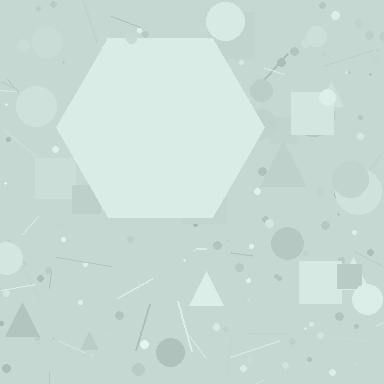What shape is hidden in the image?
A hexagon is hidden in the image.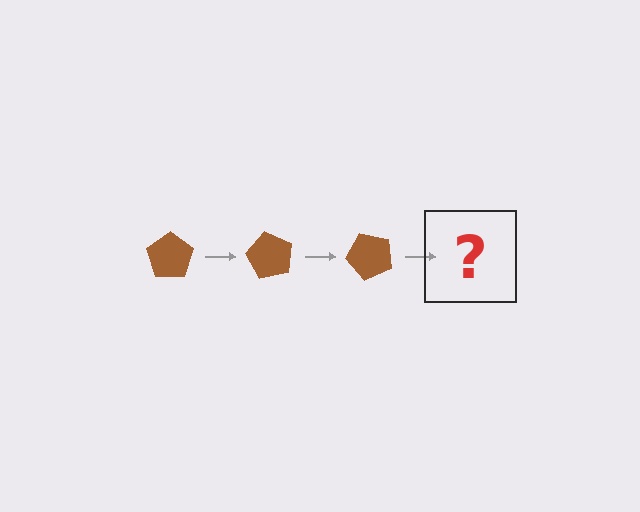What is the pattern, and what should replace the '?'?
The pattern is that the pentagon rotates 60 degrees each step. The '?' should be a brown pentagon rotated 180 degrees.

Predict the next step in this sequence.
The next step is a brown pentagon rotated 180 degrees.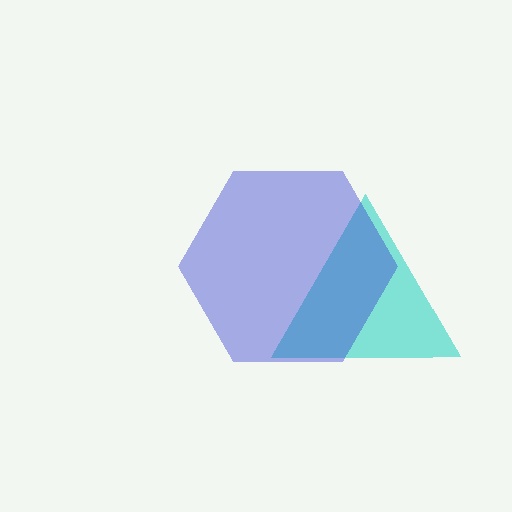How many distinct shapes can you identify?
There are 2 distinct shapes: a cyan triangle, a blue hexagon.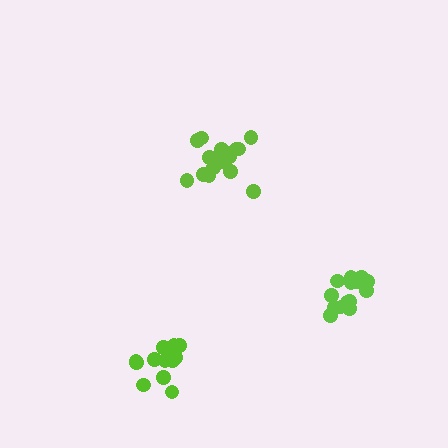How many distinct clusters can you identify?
There are 3 distinct clusters.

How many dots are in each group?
Group 1: 16 dots, Group 2: 15 dots, Group 3: 13 dots (44 total).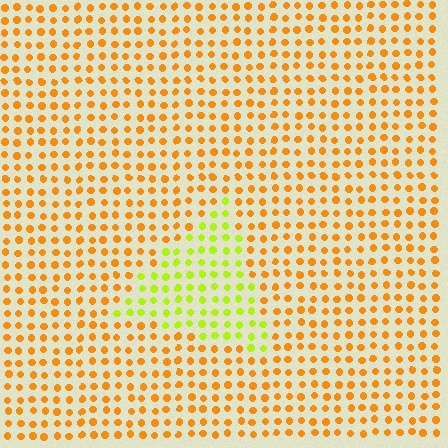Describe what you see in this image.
The image is filled with small orange elements in a uniform arrangement. A triangle-shaped region is visible where the elements are tinted to a slightly different hue, forming a subtle color boundary.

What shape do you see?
I see a triangle.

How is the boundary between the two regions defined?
The boundary is defined purely by a slight shift in hue (about 47 degrees). Spacing, size, and orientation are identical on both sides.